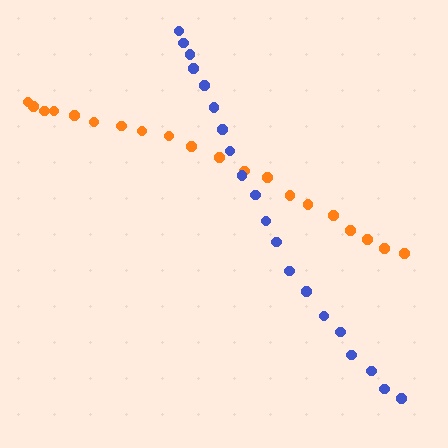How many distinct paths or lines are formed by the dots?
There are 2 distinct paths.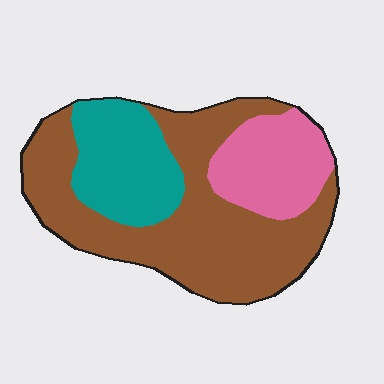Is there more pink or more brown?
Brown.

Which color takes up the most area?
Brown, at roughly 55%.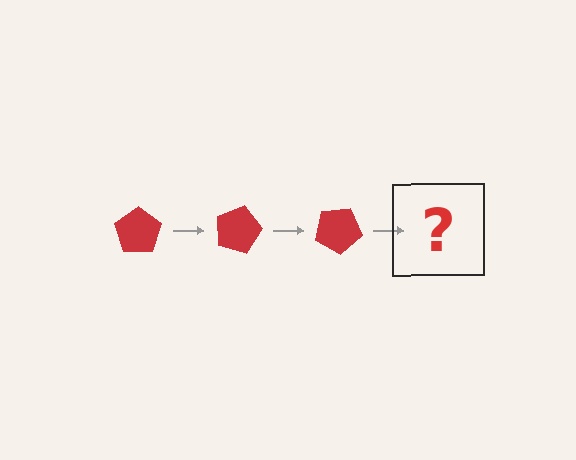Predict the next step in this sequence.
The next step is a red pentagon rotated 45 degrees.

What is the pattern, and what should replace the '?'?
The pattern is that the pentagon rotates 15 degrees each step. The '?' should be a red pentagon rotated 45 degrees.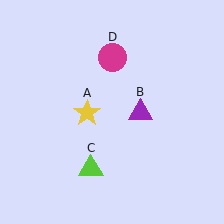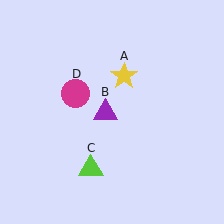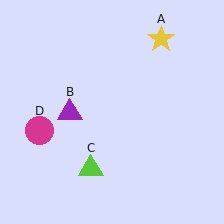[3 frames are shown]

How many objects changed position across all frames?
3 objects changed position: yellow star (object A), purple triangle (object B), magenta circle (object D).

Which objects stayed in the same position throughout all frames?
Lime triangle (object C) remained stationary.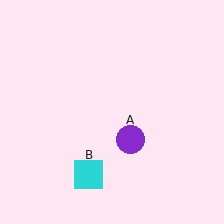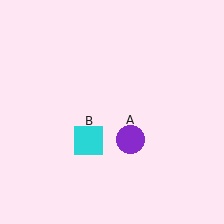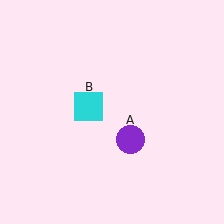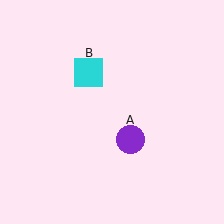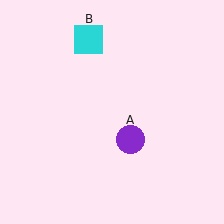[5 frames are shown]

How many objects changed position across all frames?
1 object changed position: cyan square (object B).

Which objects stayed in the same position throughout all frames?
Purple circle (object A) remained stationary.